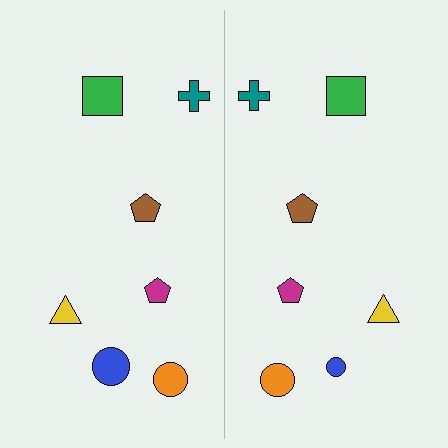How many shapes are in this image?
There are 14 shapes in this image.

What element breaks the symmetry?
The blue circle on the right side has a different size than its mirror counterpart.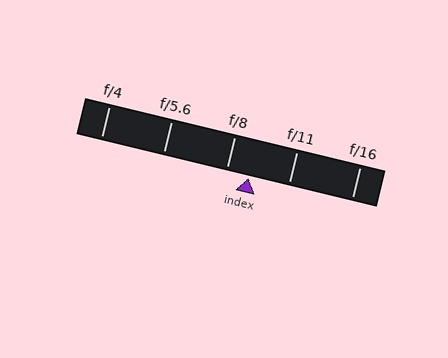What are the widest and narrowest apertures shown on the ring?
The widest aperture shown is f/4 and the narrowest is f/16.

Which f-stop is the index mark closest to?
The index mark is closest to f/8.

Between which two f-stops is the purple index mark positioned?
The index mark is between f/8 and f/11.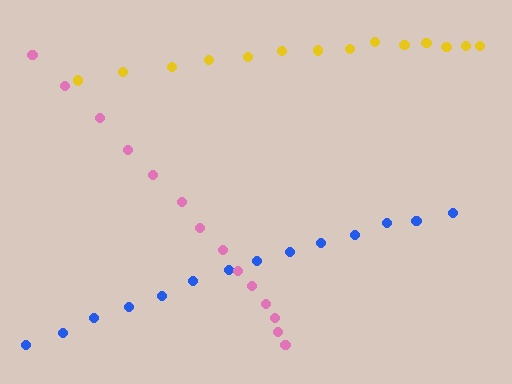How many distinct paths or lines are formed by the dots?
There are 3 distinct paths.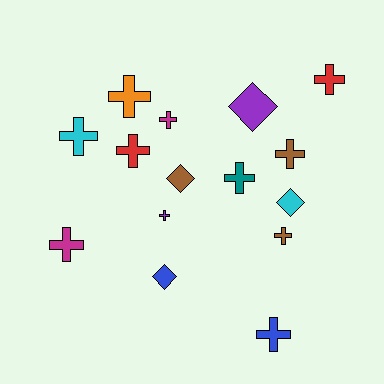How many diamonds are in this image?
There are 4 diamonds.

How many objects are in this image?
There are 15 objects.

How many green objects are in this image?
There are no green objects.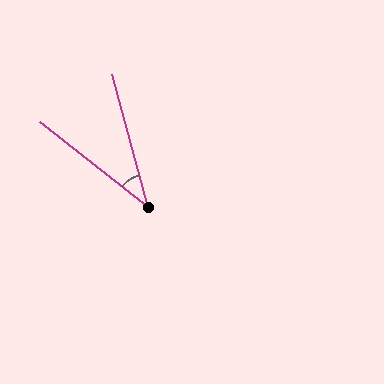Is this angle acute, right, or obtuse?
It is acute.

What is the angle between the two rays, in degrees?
Approximately 37 degrees.